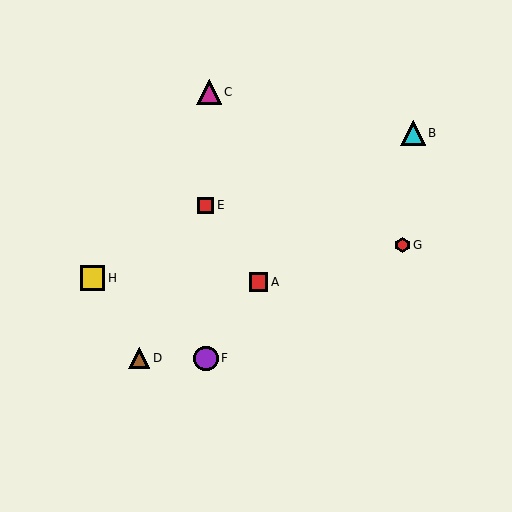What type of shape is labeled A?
Shape A is a red square.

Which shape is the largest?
The magenta triangle (labeled C) is the largest.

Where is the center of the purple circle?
The center of the purple circle is at (206, 358).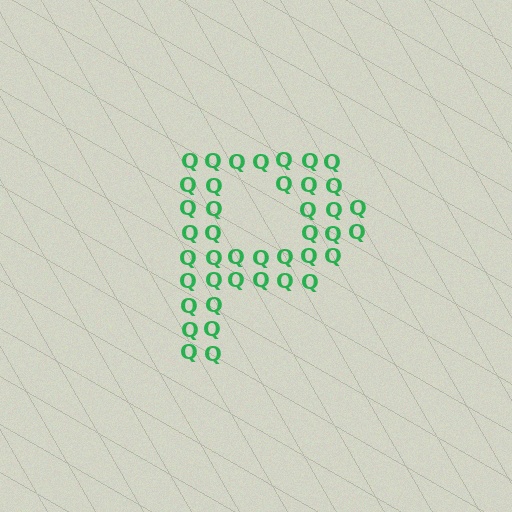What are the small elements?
The small elements are letter Q's.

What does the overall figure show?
The overall figure shows the letter P.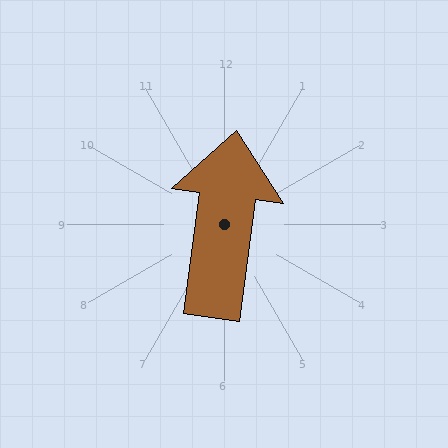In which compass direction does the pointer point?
North.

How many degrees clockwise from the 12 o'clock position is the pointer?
Approximately 8 degrees.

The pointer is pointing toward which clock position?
Roughly 12 o'clock.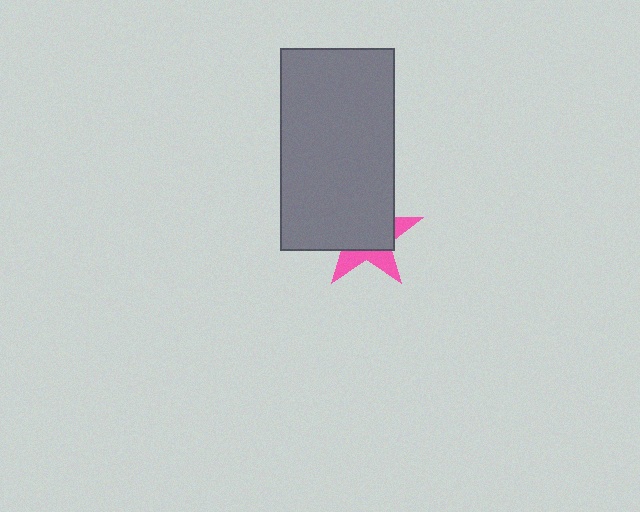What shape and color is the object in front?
The object in front is a gray rectangle.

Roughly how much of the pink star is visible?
A small part of it is visible (roughly 34%).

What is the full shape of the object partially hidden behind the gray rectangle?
The partially hidden object is a pink star.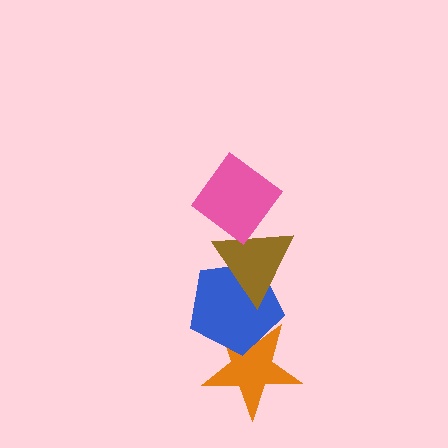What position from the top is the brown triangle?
The brown triangle is 2nd from the top.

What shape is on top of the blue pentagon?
The brown triangle is on top of the blue pentagon.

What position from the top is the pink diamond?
The pink diamond is 1st from the top.